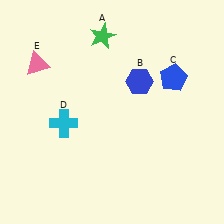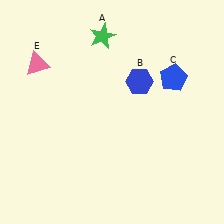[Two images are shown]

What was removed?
The cyan cross (D) was removed in Image 2.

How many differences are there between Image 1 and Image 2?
There is 1 difference between the two images.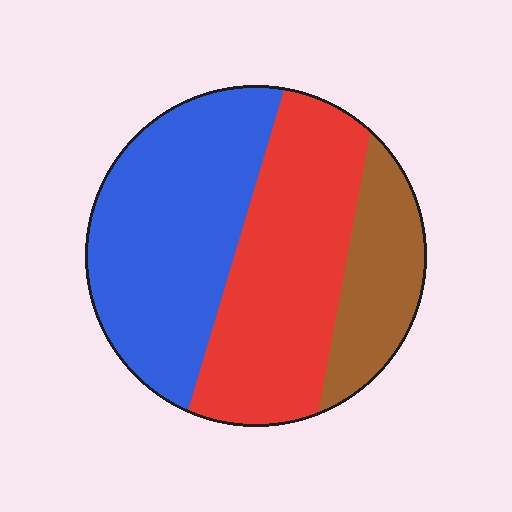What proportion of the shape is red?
Red covers about 40% of the shape.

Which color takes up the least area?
Brown, at roughly 20%.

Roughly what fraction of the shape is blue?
Blue covers 42% of the shape.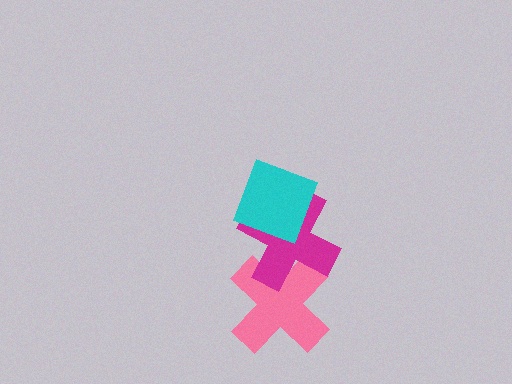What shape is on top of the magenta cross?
The cyan diamond is on top of the magenta cross.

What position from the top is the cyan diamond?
The cyan diamond is 1st from the top.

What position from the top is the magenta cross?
The magenta cross is 2nd from the top.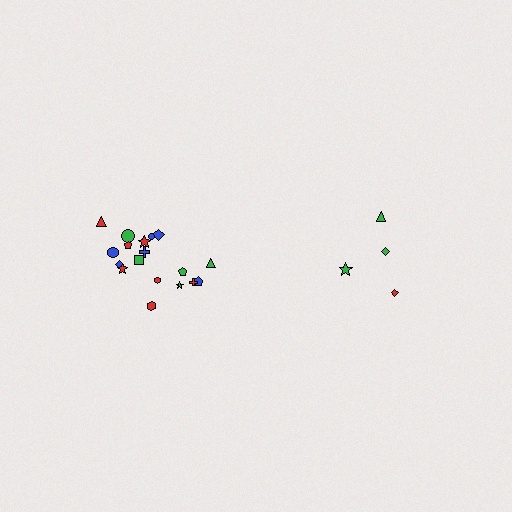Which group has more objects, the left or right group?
The left group.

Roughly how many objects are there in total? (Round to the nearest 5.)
Roughly 20 objects in total.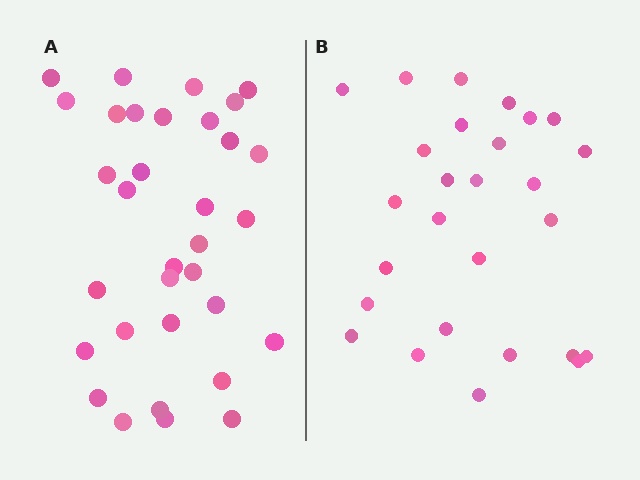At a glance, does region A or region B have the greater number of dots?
Region A (the left region) has more dots.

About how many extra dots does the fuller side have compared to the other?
Region A has about 6 more dots than region B.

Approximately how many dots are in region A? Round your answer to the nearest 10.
About 30 dots. (The exact count is 33, which rounds to 30.)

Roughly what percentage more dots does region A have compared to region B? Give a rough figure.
About 20% more.